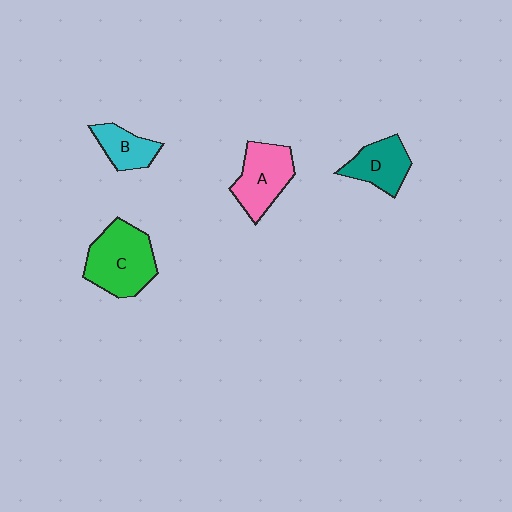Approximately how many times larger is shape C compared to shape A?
Approximately 1.2 times.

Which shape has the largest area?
Shape C (green).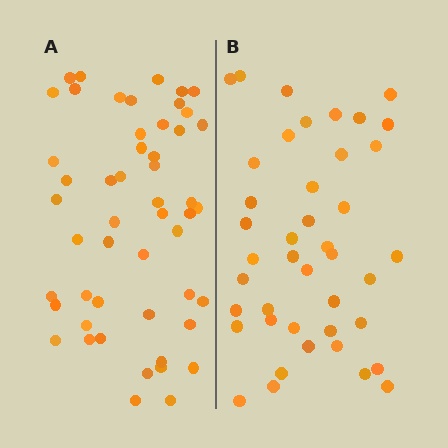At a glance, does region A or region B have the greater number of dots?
Region A (the left region) has more dots.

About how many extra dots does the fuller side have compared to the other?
Region A has roughly 8 or so more dots than region B.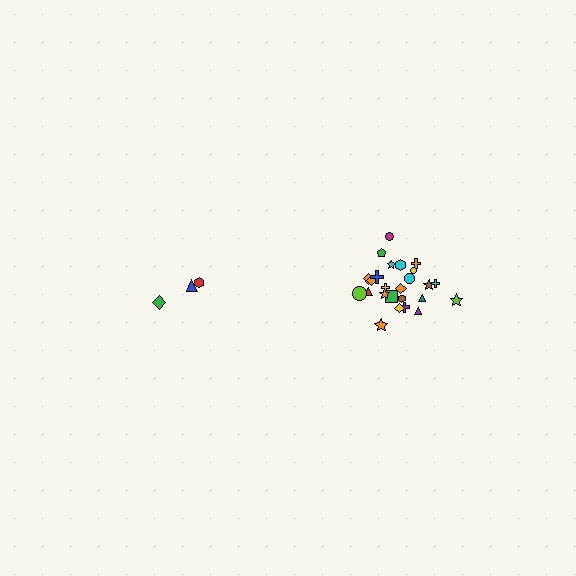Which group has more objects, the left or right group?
The right group.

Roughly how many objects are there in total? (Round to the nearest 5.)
Roughly 30 objects in total.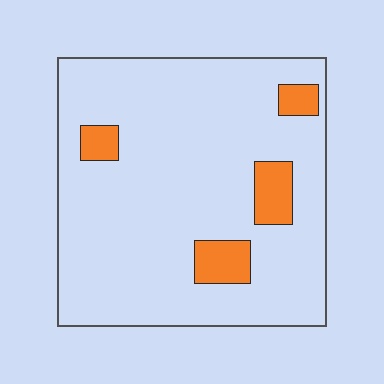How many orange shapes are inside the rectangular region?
4.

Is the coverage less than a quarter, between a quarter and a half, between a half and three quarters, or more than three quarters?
Less than a quarter.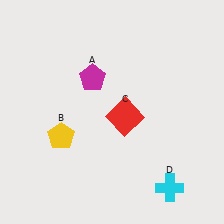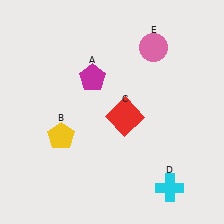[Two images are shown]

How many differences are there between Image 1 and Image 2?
There is 1 difference between the two images.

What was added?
A pink circle (E) was added in Image 2.